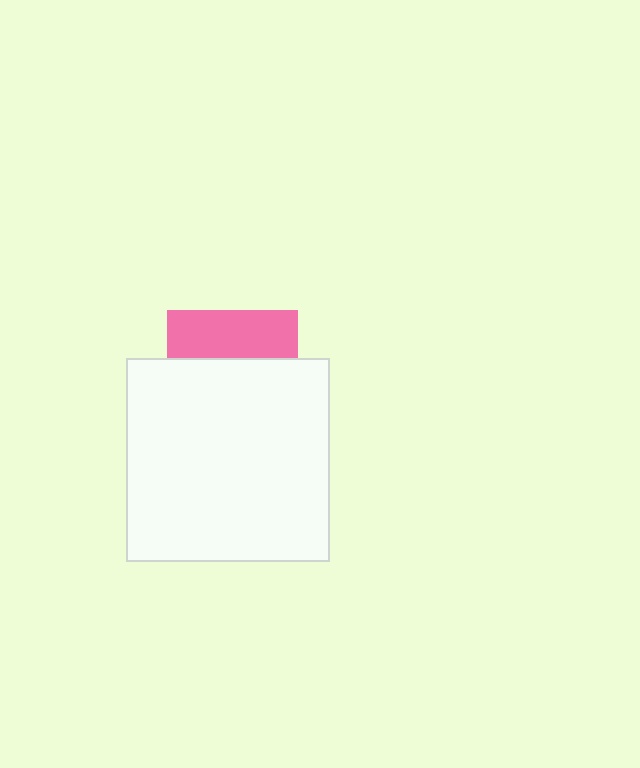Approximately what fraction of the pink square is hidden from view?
Roughly 64% of the pink square is hidden behind the white square.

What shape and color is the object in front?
The object in front is a white square.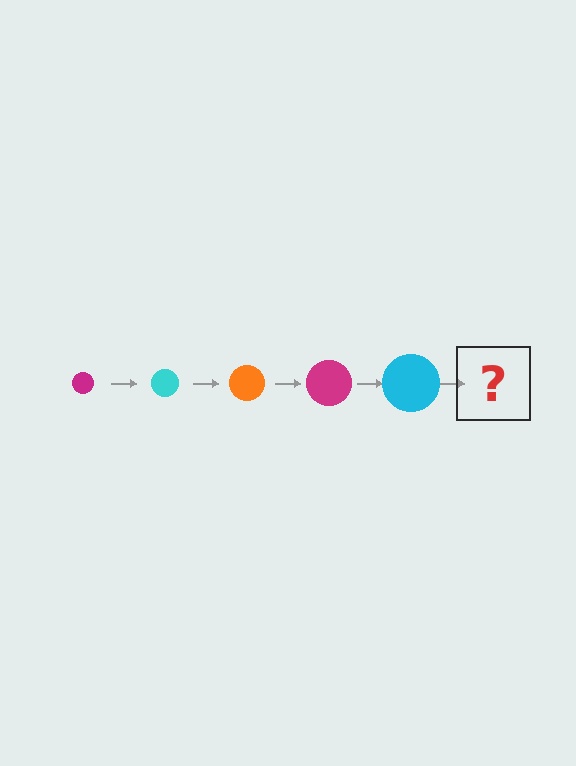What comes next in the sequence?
The next element should be an orange circle, larger than the previous one.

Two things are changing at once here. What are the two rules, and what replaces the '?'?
The two rules are that the circle grows larger each step and the color cycles through magenta, cyan, and orange. The '?' should be an orange circle, larger than the previous one.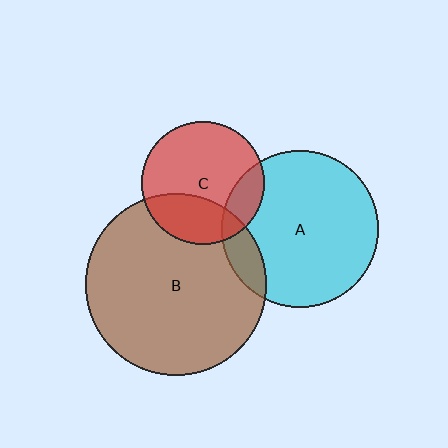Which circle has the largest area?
Circle B (brown).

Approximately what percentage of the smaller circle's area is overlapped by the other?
Approximately 10%.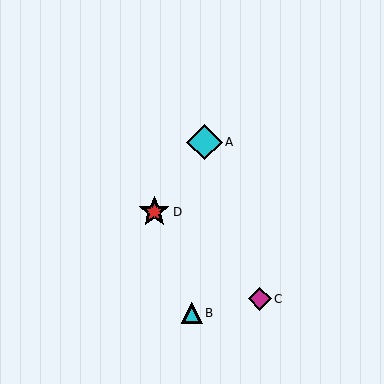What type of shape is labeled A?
Shape A is a cyan diamond.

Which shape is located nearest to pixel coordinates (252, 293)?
The magenta diamond (labeled C) at (260, 299) is nearest to that location.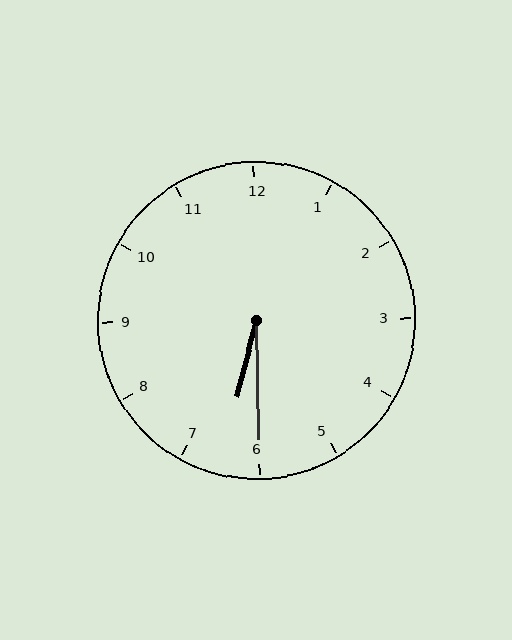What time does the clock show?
6:30.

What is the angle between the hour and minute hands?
Approximately 15 degrees.